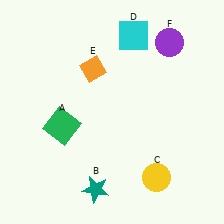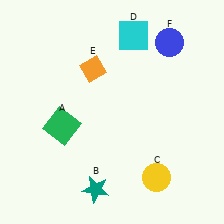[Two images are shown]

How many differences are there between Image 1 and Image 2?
There is 1 difference between the two images.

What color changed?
The circle (F) changed from purple in Image 1 to blue in Image 2.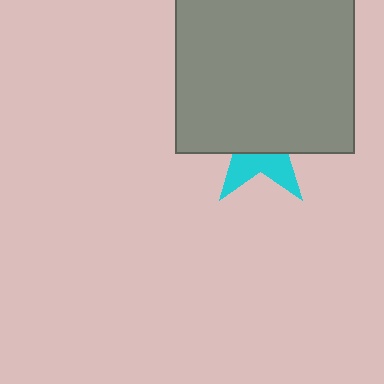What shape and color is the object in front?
The object in front is a gray rectangle.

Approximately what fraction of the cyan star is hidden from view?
Roughly 65% of the cyan star is hidden behind the gray rectangle.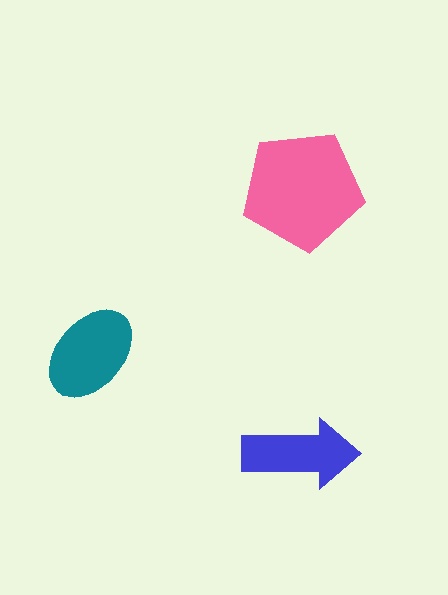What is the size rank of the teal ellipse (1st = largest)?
2nd.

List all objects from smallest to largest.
The blue arrow, the teal ellipse, the pink pentagon.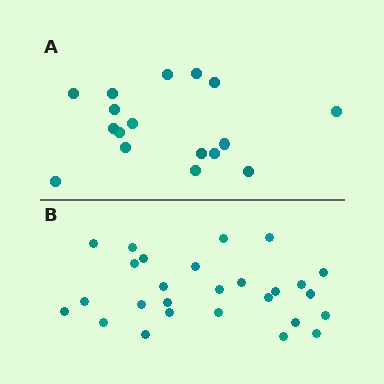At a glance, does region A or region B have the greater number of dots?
Region B (the bottom region) has more dots.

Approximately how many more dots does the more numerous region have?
Region B has roughly 10 or so more dots than region A.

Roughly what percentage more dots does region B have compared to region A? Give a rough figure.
About 60% more.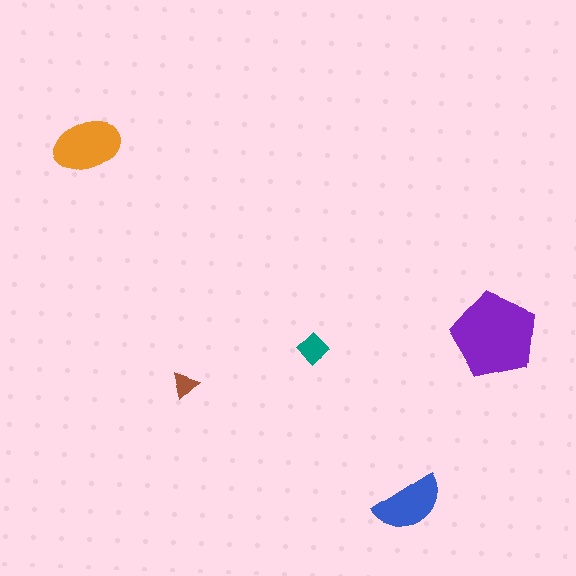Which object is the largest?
The purple pentagon.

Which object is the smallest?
The brown triangle.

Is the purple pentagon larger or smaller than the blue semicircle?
Larger.